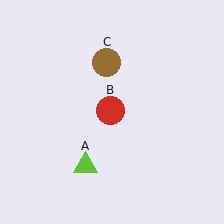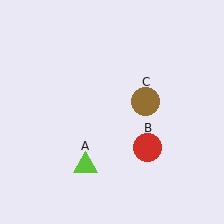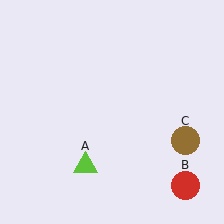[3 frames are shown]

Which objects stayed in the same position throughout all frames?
Lime triangle (object A) remained stationary.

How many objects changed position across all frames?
2 objects changed position: red circle (object B), brown circle (object C).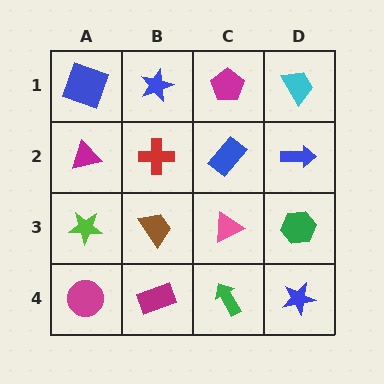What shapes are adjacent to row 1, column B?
A red cross (row 2, column B), a blue square (row 1, column A), a magenta pentagon (row 1, column C).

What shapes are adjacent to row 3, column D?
A blue arrow (row 2, column D), a blue star (row 4, column D), a pink triangle (row 3, column C).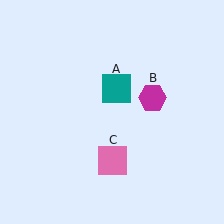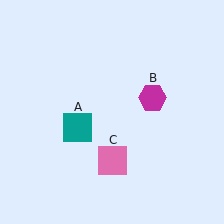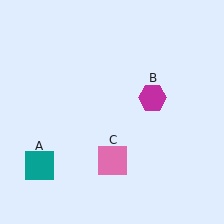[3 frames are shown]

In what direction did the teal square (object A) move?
The teal square (object A) moved down and to the left.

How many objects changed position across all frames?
1 object changed position: teal square (object A).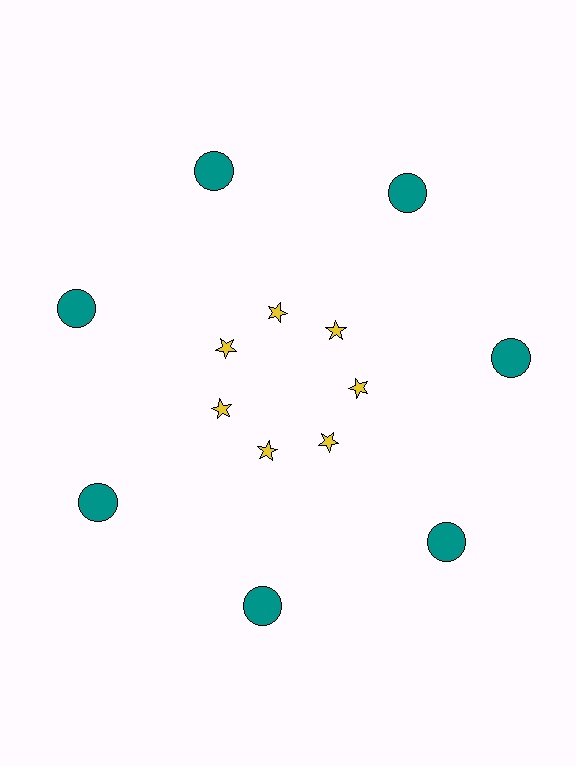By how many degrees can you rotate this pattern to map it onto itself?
The pattern maps onto itself every 51 degrees of rotation.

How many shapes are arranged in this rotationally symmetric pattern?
There are 14 shapes, arranged in 7 groups of 2.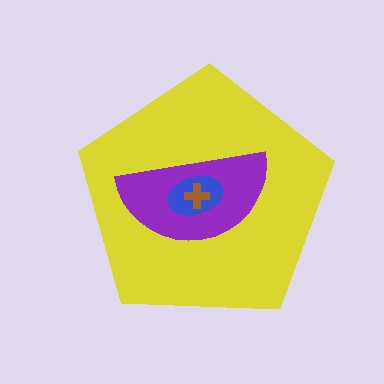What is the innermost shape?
The brown cross.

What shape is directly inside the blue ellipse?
The brown cross.